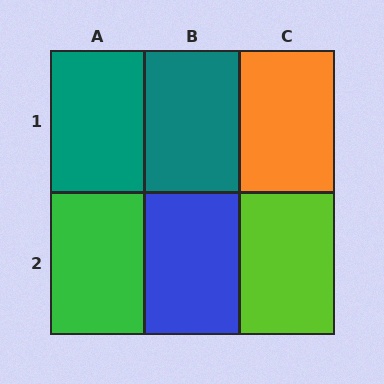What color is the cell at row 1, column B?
Teal.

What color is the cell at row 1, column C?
Orange.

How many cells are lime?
1 cell is lime.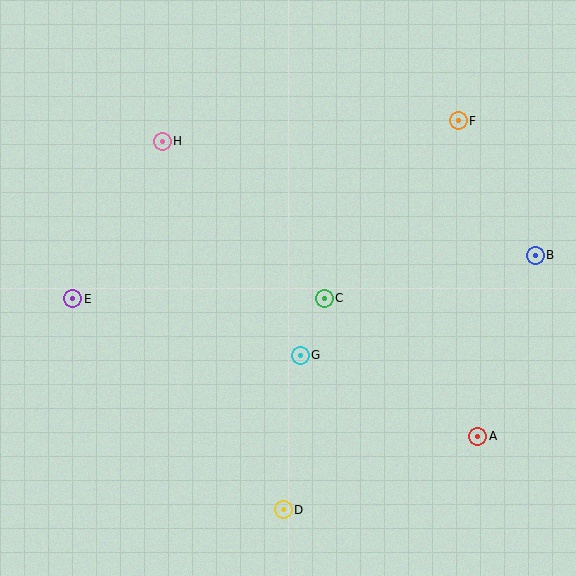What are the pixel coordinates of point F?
Point F is at (458, 121).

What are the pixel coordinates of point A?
Point A is at (478, 436).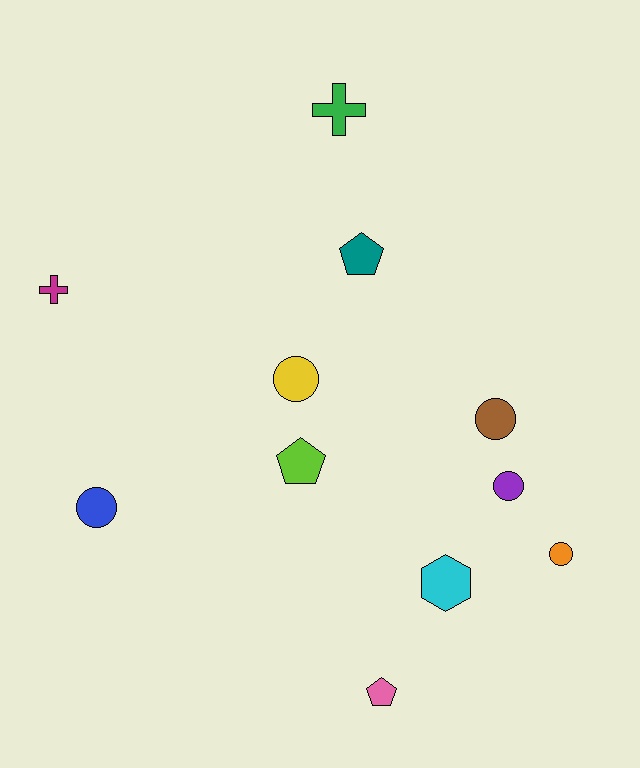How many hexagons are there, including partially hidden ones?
There is 1 hexagon.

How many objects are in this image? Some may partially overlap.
There are 11 objects.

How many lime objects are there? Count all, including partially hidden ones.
There is 1 lime object.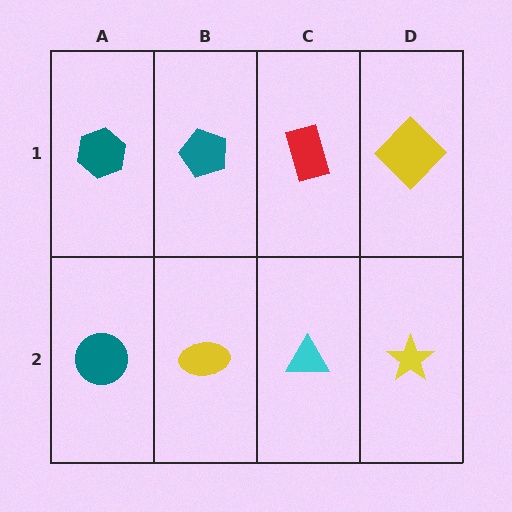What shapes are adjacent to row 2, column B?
A teal pentagon (row 1, column B), a teal circle (row 2, column A), a cyan triangle (row 2, column C).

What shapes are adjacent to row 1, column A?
A teal circle (row 2, column A), a teal pentagon (row 1, column B).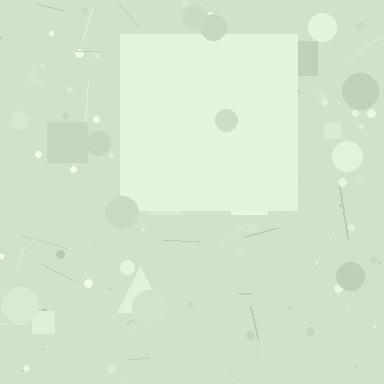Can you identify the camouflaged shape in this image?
The camouflaged shape is a square.